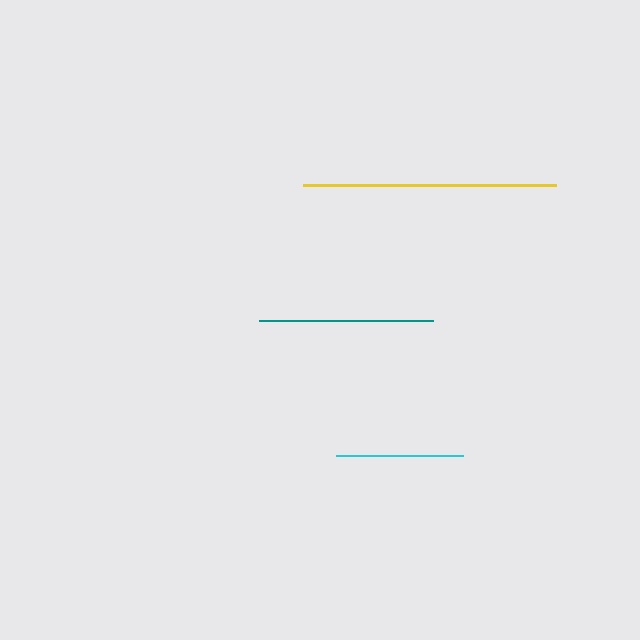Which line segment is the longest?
The yellow line is the longest at approximately 254 pixels.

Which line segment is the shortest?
The cyan line is the shortest at approximately 127 pixels.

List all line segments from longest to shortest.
From longest to shortest: yellow, teal, cyan.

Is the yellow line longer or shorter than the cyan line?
The yellow line is longer than the cyan line.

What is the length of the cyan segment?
The cyan segment is approximately 127 pixels long.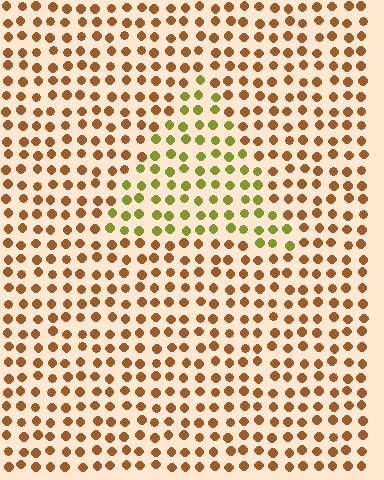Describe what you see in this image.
The image is filled with small brown elements in a uniform arrangement. A triangle-shaped region is visible where the elements are tinted to a slightly different hue, forming a subtle color boundary.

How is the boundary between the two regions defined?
The boundary is defined purely by a slight shift in hue (about 47 degrees). Spacing, size, and orientation are identical on both sides.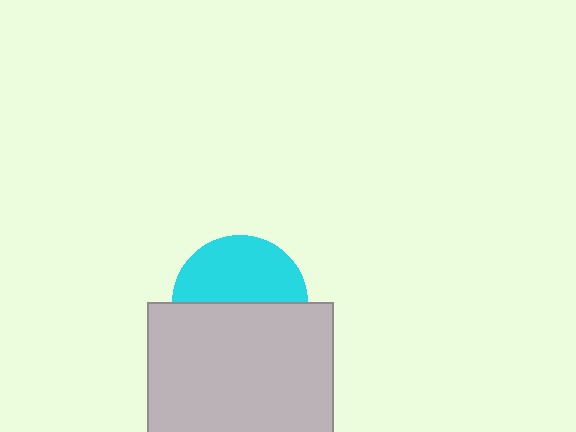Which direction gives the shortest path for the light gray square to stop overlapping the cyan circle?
Moving down gives the shortest separation.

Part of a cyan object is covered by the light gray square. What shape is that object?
It is a circle.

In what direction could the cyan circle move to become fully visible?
The cyan circle could move up. That would shift it out from behind the light gray square entirely.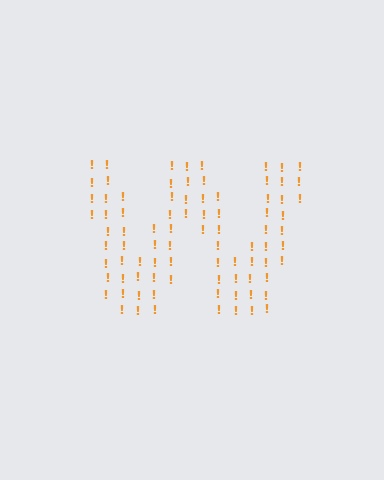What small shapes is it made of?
It is made of small exclamation marks.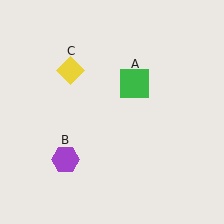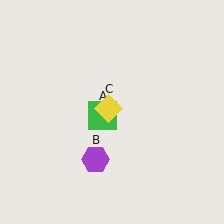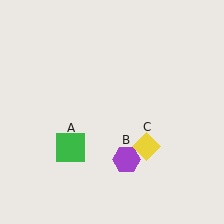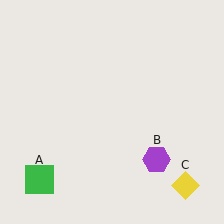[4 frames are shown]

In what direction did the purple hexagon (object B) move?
The purple hexagon (object B) moved right.